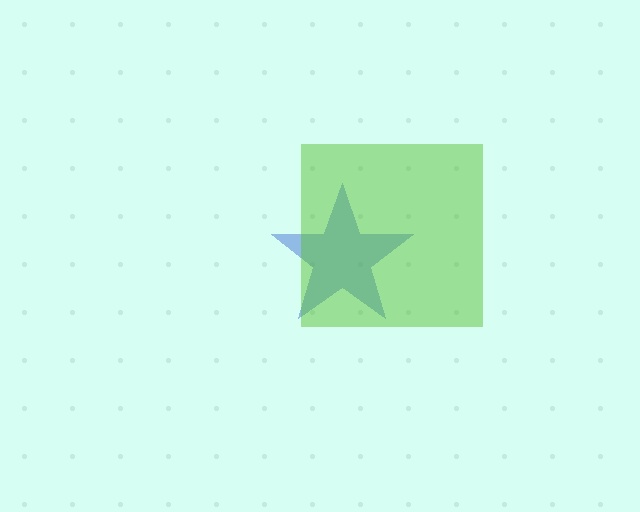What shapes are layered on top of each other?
The layered shapes are: a blue star, a lime square.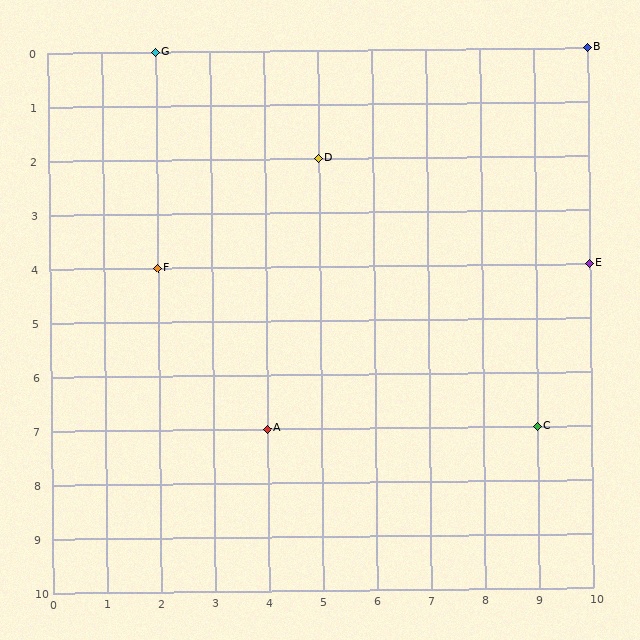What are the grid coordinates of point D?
Point D is at grid coordinates (5, 2).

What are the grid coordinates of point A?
Point A is at grid coordinates (4, 7).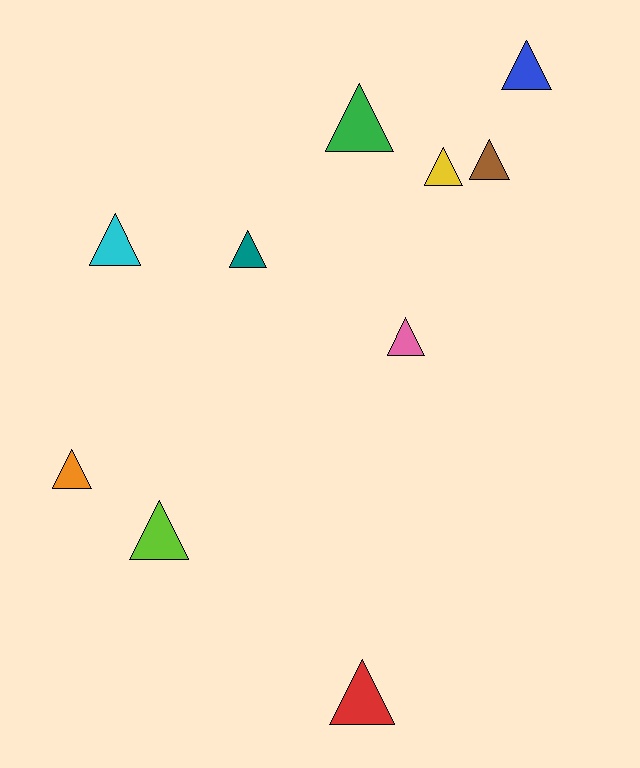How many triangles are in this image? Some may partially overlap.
There are 10 triangles.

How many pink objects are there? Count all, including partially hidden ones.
There is 1 pink object.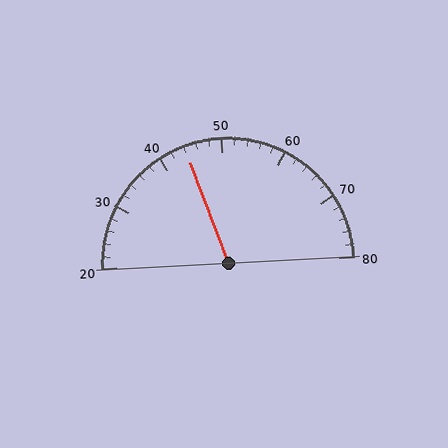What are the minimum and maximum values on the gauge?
The gauge ranges from 20 to 80.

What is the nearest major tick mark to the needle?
The nearest major tick mark is 40.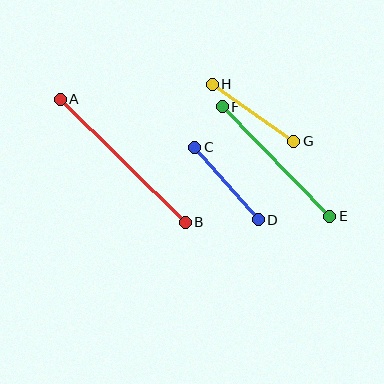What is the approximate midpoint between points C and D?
The midpoint is at approximately (226, 183) pixels.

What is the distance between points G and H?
The distance is approximately 99 pixels.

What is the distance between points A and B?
The distance is approximately 175 pixels.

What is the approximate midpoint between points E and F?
The midpoint is at approximately (276, 161) pixels.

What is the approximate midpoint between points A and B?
The midpoint is at approximately (123, 161) pixels.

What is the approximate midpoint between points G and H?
The midpoint is at approximately (253, 113) pixels.